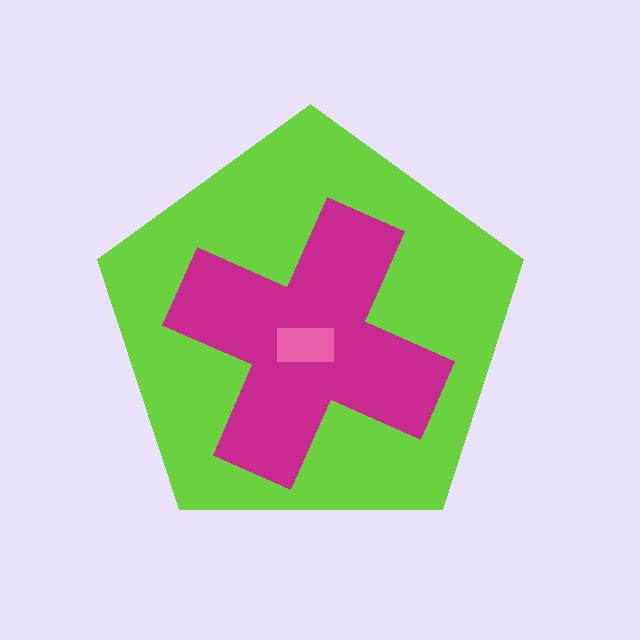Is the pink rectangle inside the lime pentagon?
Yes.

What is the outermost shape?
The lime pentagon.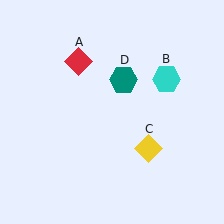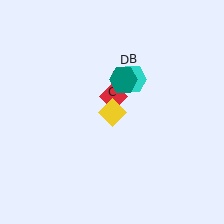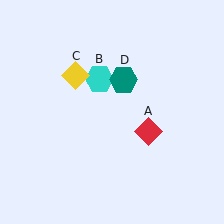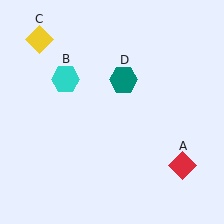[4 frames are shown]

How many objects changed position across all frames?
3 objects changed position: red diamond (object A), cyan hexagon (object B), yellow diamond (object C).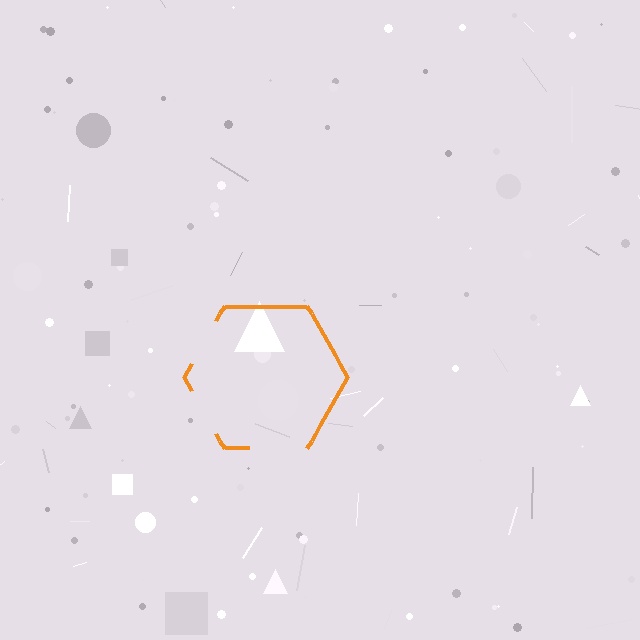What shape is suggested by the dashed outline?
The dashed outline suggests a hexagon.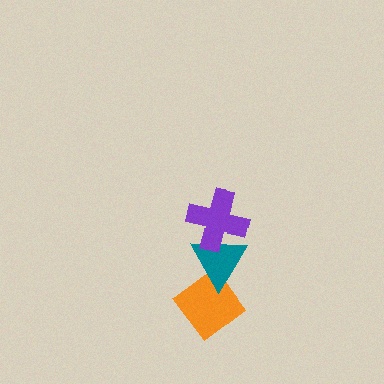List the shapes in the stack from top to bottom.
From top to bottom: the purple cross, the teal triangle, the orange diamond.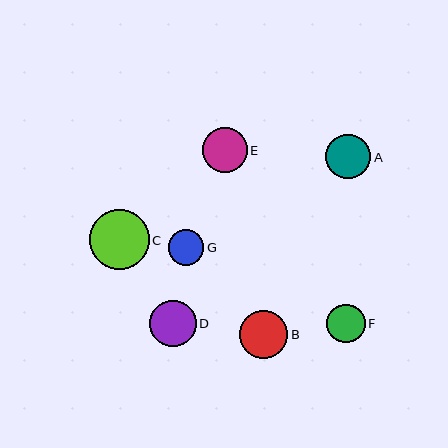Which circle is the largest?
Circle C is the largest with a size of approximately 60 pixels.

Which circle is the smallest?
Circle G is the smallest with a size of approximately 35 pixels.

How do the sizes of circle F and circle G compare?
Circle F and circle G are approximately the same size.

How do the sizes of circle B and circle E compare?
Circle B and circle E are approximately the same size.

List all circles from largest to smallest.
From largest to smallest: C, B, D, E, A, F, G.